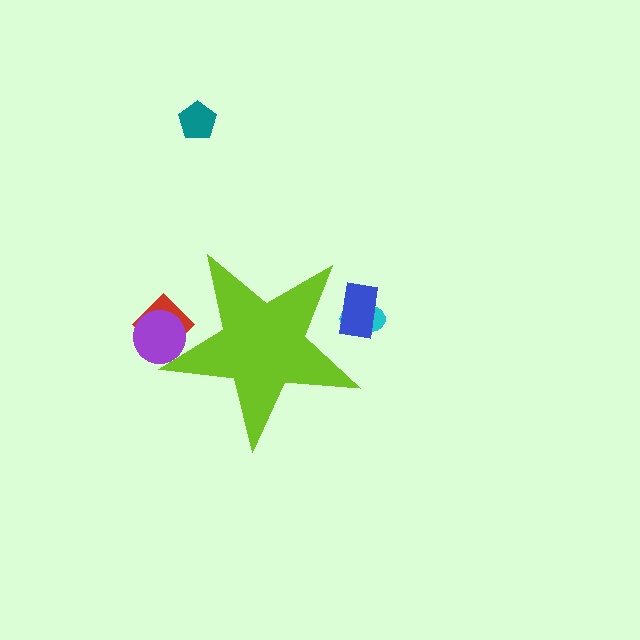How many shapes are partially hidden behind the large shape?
4 shapes are partially hidden.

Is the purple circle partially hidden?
Yes, the purple circle is partially hidden behind the lime star.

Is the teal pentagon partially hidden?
No, the teal pentagon is fully visible.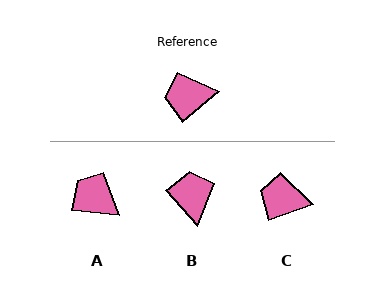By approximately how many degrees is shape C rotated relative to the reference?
Approximately 21 degrees clockwise.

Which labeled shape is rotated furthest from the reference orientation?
B, about 88 degrees away.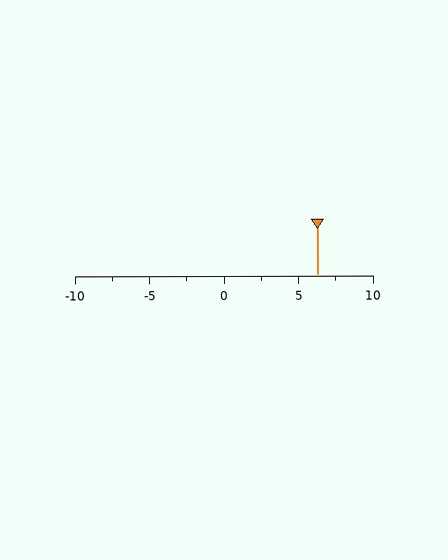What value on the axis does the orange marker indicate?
The marker indicates approximately 6.2.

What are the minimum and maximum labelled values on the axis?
The axis runs from -10 to 10.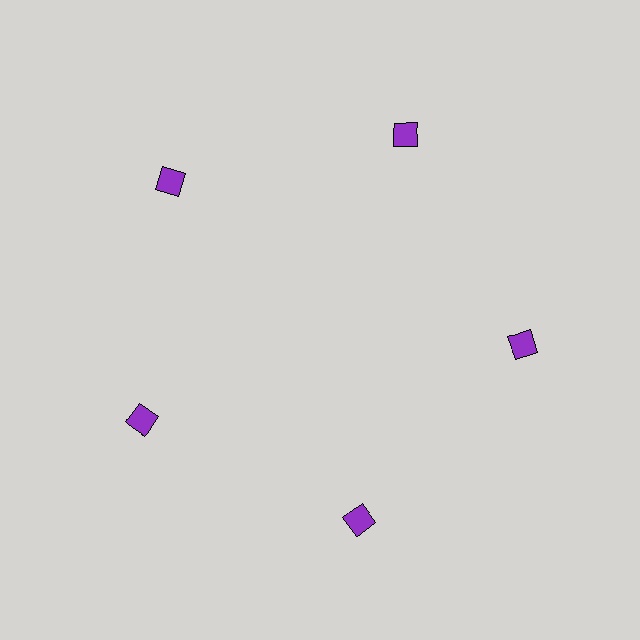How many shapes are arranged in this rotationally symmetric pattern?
There are 5 shapes, arranged in 5 groups of 1.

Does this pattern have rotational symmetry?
Yes, this pattern has 5-fold rotational symmetry. It looks the same after rotating 72 degrees around the center.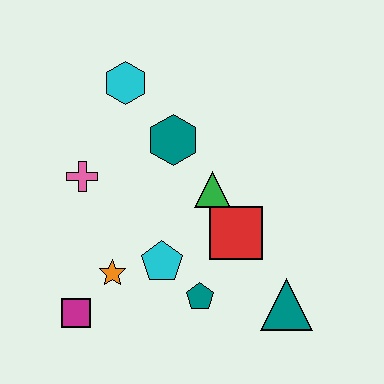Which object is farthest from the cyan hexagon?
The teal triangle is farthest from the cyan hexagon.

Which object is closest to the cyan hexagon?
The teal hexagon is closest to the cyan hexagon.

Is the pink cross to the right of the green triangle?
No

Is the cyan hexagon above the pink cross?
Yes